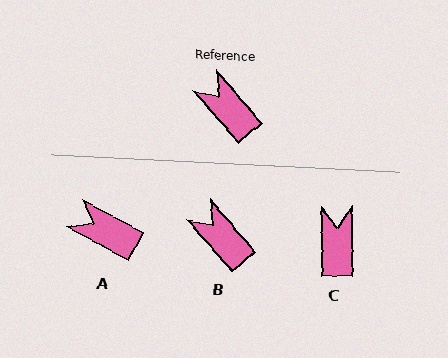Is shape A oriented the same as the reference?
No, it is off by about 20 degrees.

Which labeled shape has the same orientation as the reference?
B.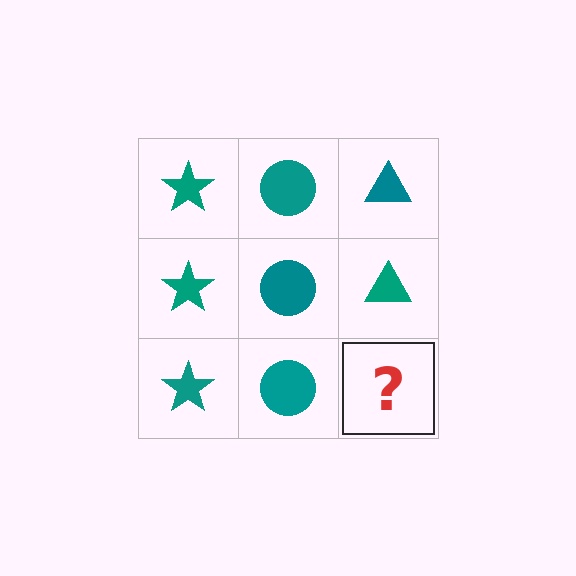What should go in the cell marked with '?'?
The missing cell should contain a teal triangle.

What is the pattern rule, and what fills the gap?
The rule is that each column has a consistent shape. The gap should be filled with a teal triangle.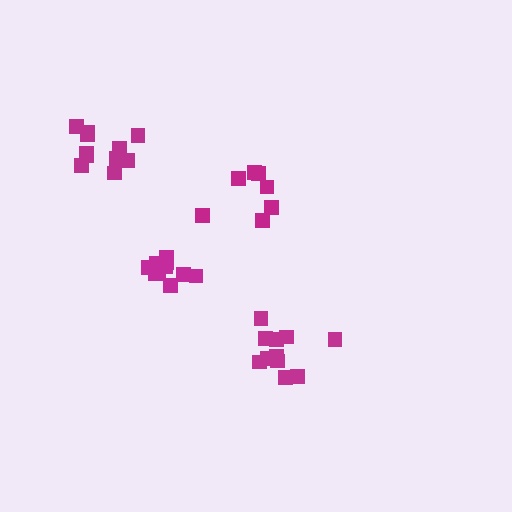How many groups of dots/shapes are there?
There are 4 groups.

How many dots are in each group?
Group 1: 7 dots, Group 2: 11 dots, Group 3: 11 dots, Group 4: 11 dots (40 total).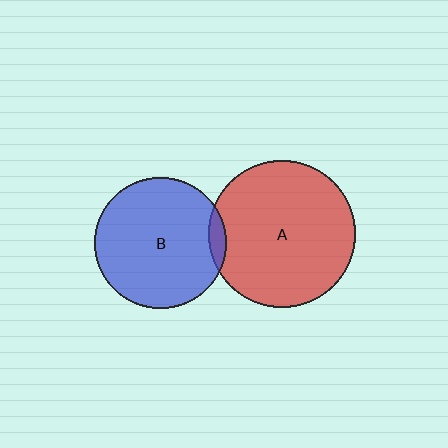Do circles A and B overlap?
Yes.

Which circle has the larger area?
Circle A (red).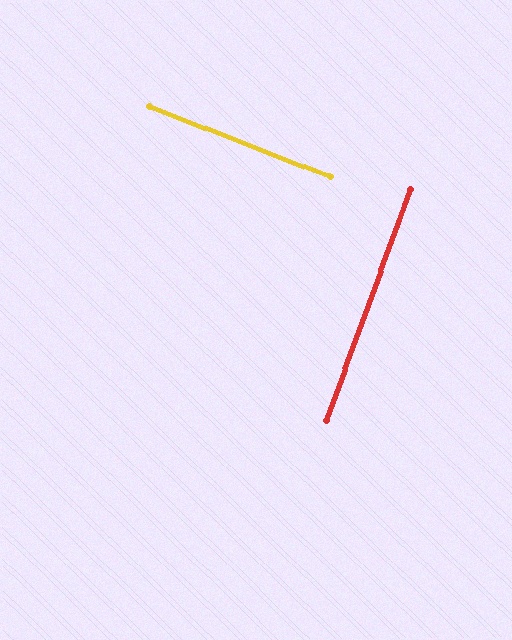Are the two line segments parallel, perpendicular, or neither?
Perpendicular — they meet at approximately 89°.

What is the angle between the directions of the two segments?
Approximately 89 degrees.